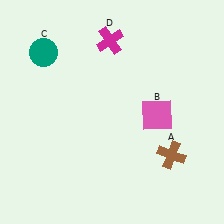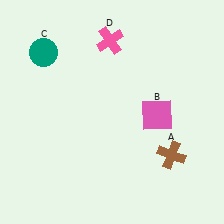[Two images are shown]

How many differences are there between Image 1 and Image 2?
There is 1 difference between the two images.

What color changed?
The cross (D) changed from magenta in Image 1 to pink in Image 2.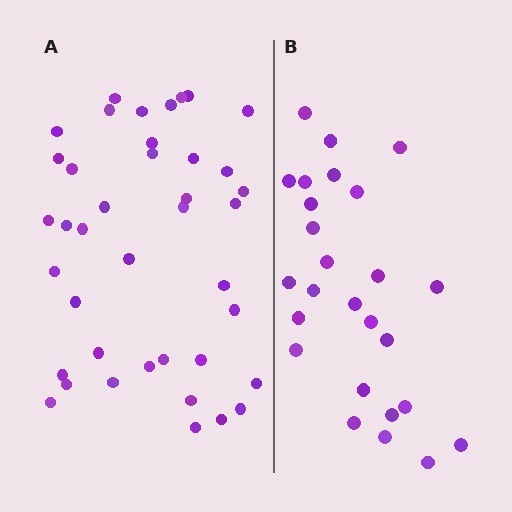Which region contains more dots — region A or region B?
Region A (the left region) has more dots.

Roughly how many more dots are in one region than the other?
Region A has approximately 15 more dots than region B.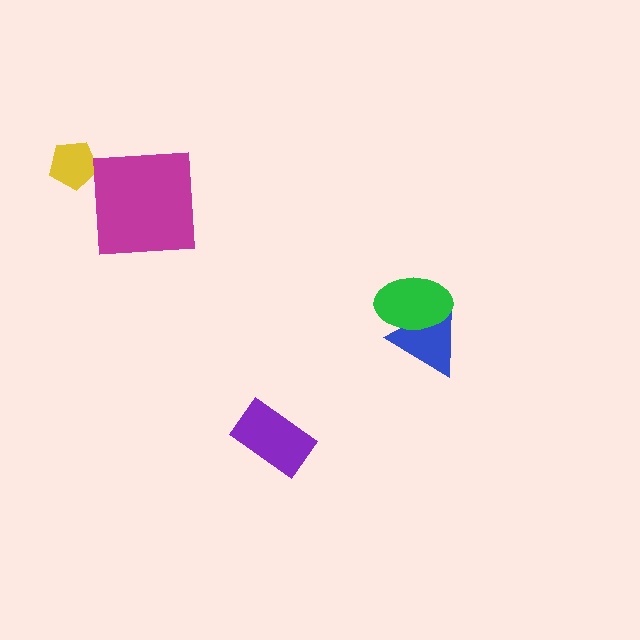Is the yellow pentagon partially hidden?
No, no other shape covers it.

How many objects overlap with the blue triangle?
1 object overlaps with the blue triangle.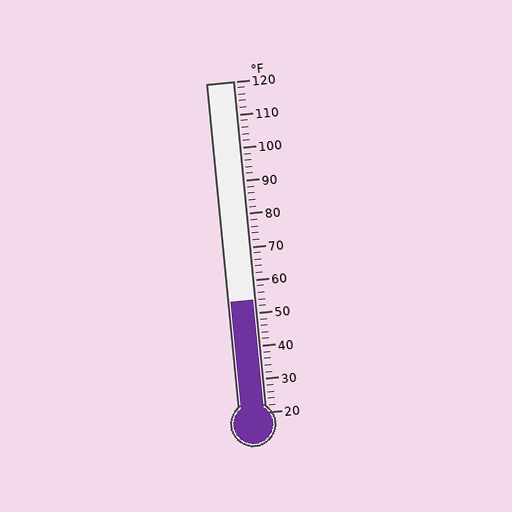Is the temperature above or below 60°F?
The temperature is below 60°F.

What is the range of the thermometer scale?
The thermometer scale ranges from 20°F to 120°F.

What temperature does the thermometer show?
The thermometer shows approximately 54°F.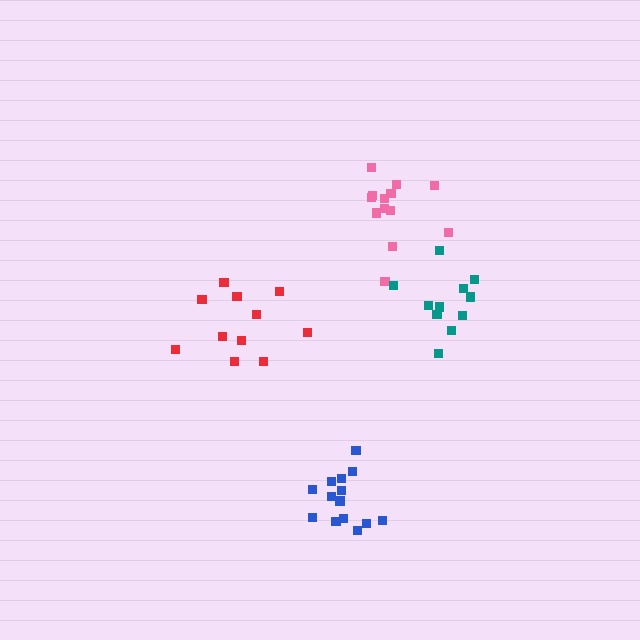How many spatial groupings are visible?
There are 4 spatial groupings.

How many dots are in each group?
Group 1: 13 dots, Group 2: 11 dots, Group 3: 14 dots, Group 4: 11 dots (49 total).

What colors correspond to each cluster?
The clusters are colored: pink, teal, blue, red.